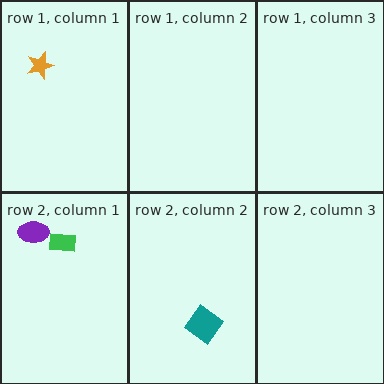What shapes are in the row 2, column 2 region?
The teal diamond.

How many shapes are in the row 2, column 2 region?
1.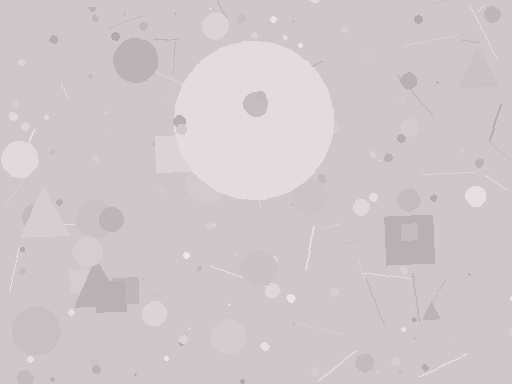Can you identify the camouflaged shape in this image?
The camouflaged shape is a circle.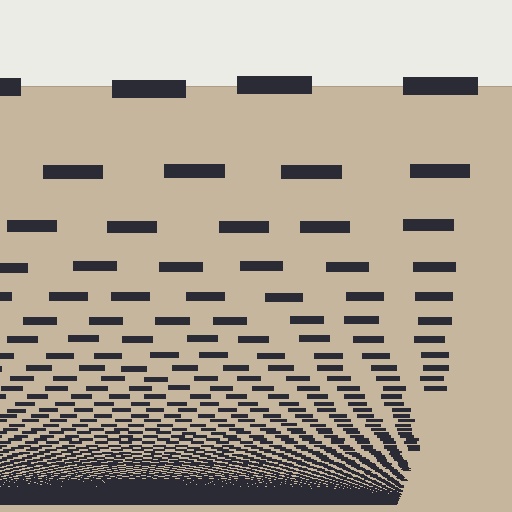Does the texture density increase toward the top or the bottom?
Density increases toward the bottom.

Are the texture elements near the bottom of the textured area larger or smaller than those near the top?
Smaller. The gradient is inverted — elements near the bottom are smaller and denser.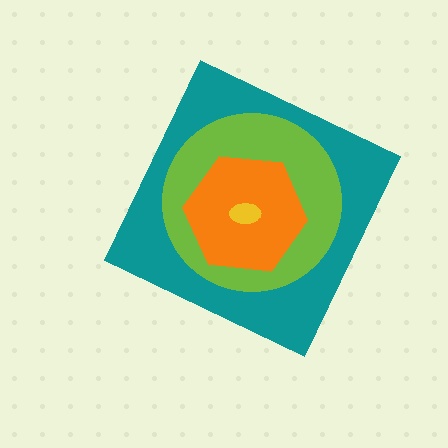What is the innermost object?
The yellow ellipse.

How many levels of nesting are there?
4.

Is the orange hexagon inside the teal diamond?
Yes.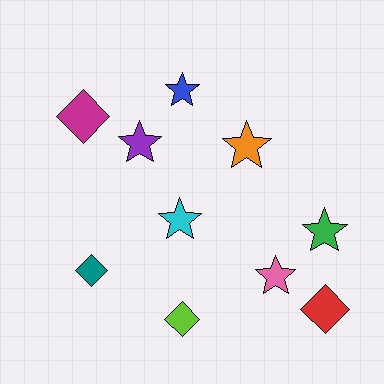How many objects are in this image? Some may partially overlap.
There are 10 objects.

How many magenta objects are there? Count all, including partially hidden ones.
There is 1 magenta object.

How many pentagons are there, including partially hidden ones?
There are no pentagons.